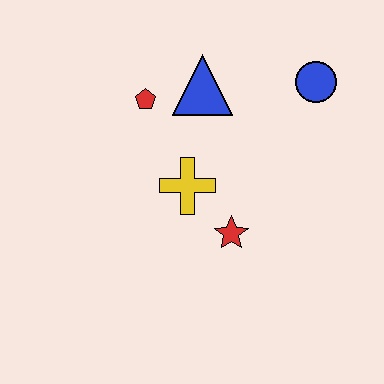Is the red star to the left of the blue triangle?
No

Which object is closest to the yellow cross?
The red star is closest to the yellow cross.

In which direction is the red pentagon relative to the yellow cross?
The red pentagon is above the yellow cross.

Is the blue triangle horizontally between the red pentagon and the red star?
Yes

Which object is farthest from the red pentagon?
The blue circle is farthest from the red pentagon.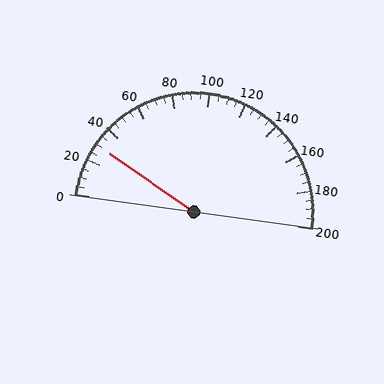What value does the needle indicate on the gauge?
The needle indicates approximately 30.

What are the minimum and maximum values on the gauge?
The gauge ranges from 0 to 200.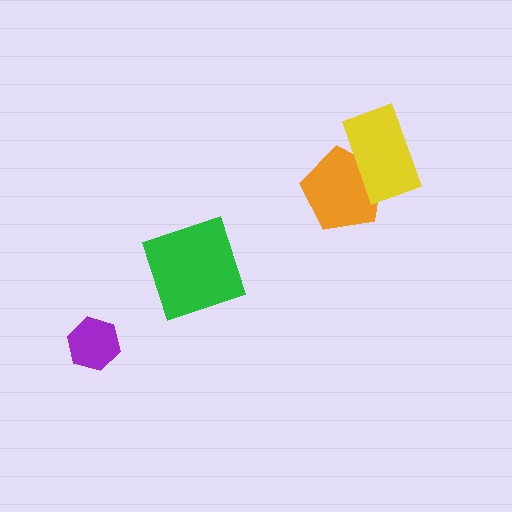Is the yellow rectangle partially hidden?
No, no other shape covers it.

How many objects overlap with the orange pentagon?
1 object overlaps with the orange pentagon.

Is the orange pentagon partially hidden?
Yes, it is partially covered by another shape.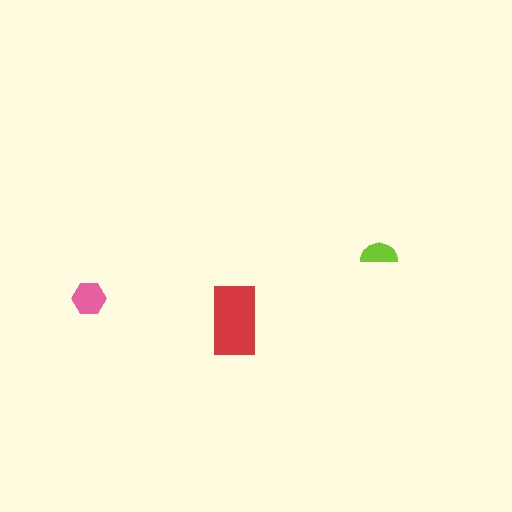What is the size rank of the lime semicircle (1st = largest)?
3rd.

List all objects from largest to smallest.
The red rectangle, the pink hexagon, the lime semicircle.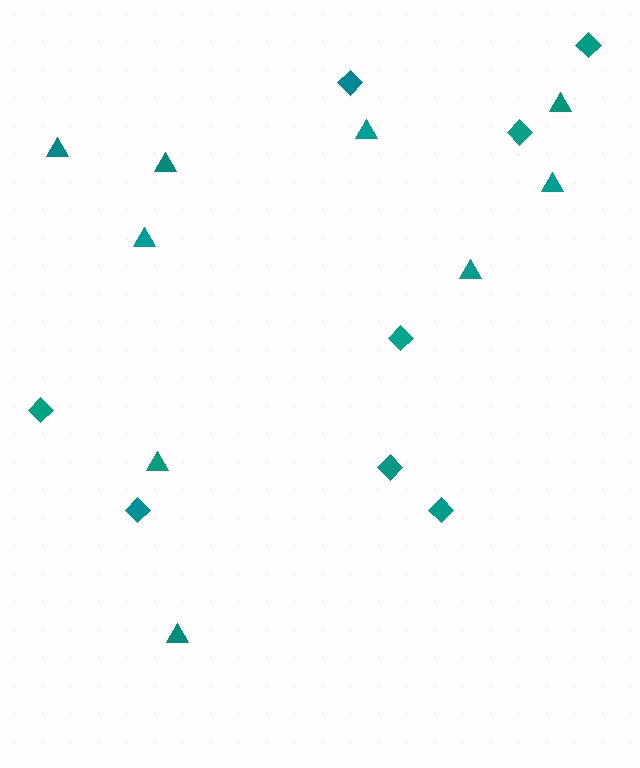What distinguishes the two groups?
There are 2 groups: one group of triangles (9) and one group of diamonds (8).